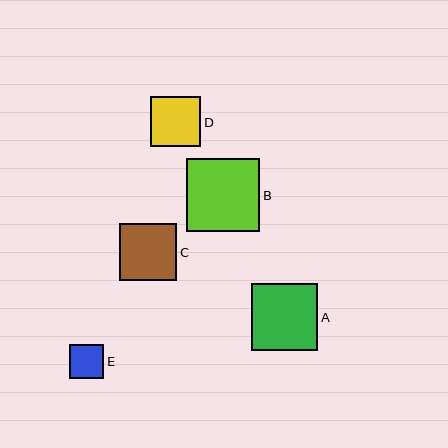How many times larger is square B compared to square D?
Square B is approximately 1.5 times the size of square D.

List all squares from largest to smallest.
From largest to smallest: B, A, C, D, E.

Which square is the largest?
Square B is the largest with a size of approximately 74 pixels.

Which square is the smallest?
Square E is the smallest with a size of approximately 34 pixels.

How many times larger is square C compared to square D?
Square C is approximately 1.1 times the size of square D.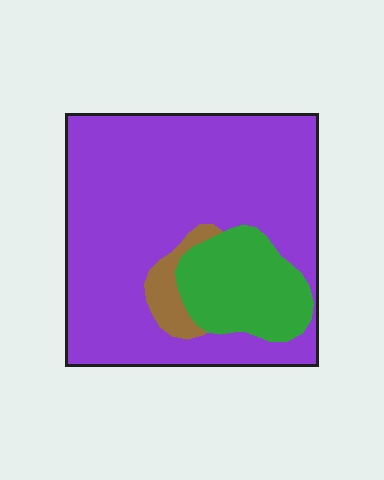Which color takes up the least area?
Brown, at roughly 5%.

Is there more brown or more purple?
Purple.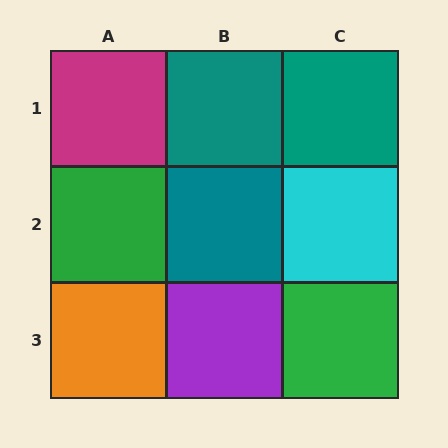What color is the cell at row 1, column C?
Teal.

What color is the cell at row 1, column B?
Teal.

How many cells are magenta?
1 cell is magenta.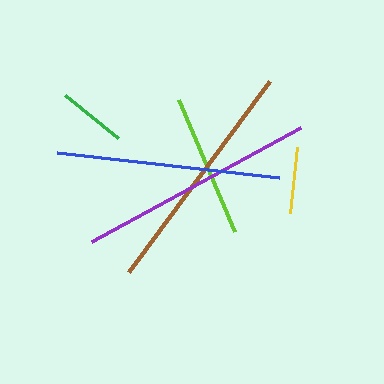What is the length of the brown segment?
The brown segment is approximately 238 pixels long.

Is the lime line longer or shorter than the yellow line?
The lime line is longer than the yellow line.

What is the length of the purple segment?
The purple segment is approximately 238 pixels long.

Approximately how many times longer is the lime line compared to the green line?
The lime line is approximately 2.1 times the length of the green line.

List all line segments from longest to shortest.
From longest to shortest: purple, brown, blue, lime, green, yellow.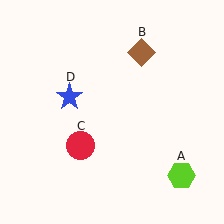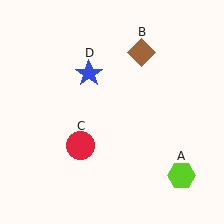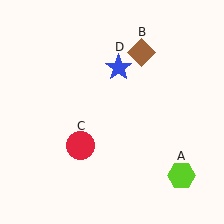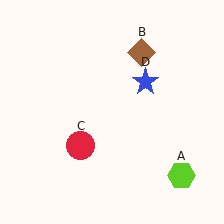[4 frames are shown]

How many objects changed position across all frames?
1 object changed position: blue star (object D).